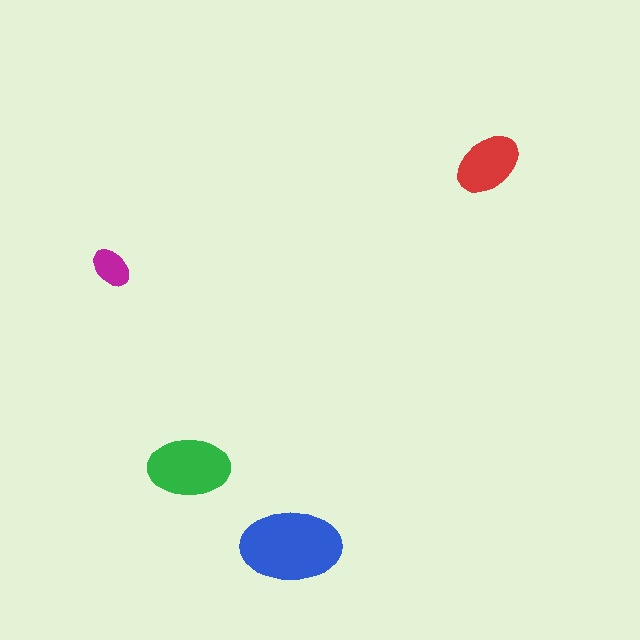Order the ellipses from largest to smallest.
the blue one, the green one, the red one, the magenta one.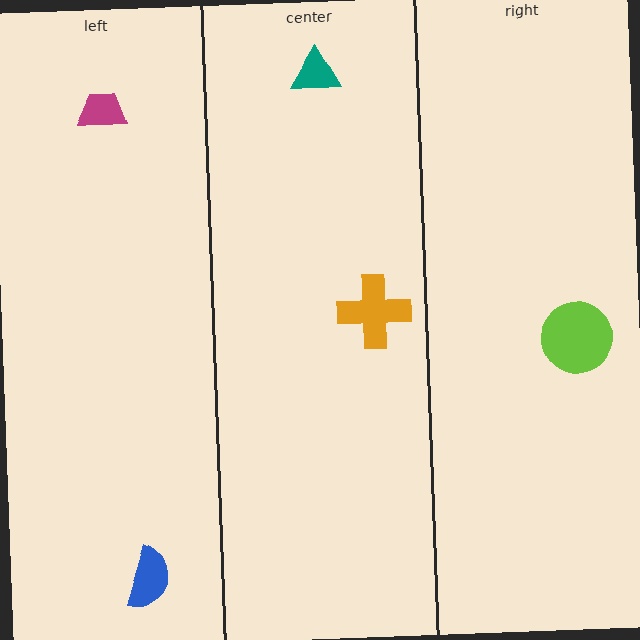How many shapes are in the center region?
2.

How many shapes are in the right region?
1.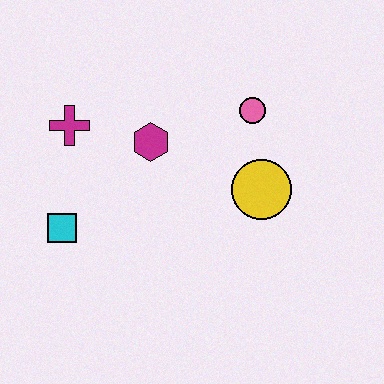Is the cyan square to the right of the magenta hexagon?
No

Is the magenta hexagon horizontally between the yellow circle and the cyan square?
Yes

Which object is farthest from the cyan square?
The pink circle is farthest from the cyan square.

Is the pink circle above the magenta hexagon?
Yes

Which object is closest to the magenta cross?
The magenta hexagon is closest to the magenta cross.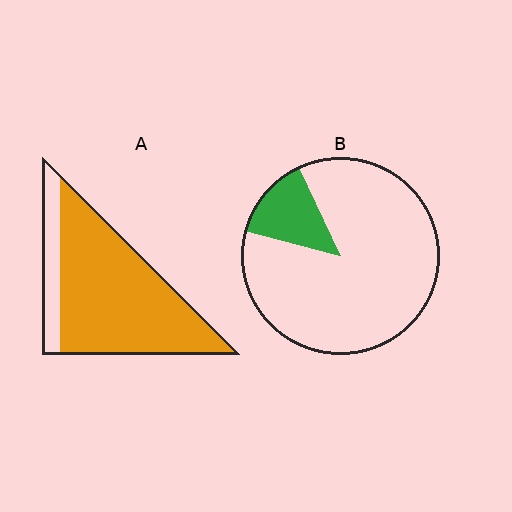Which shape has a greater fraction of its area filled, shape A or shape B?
Shape A.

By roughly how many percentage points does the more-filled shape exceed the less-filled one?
By roughly 70 percentage points (A over B).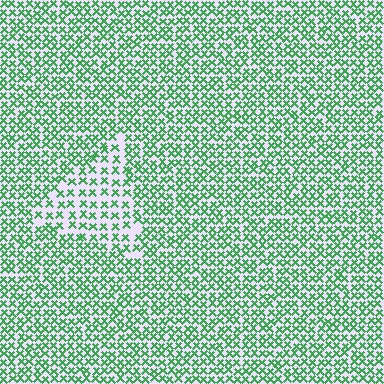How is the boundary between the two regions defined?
The boundary is defined by a change in element density (approximately 1.7x ratio). All elements are the same color, size, and shape.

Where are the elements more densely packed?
The elements are more densely packed outside the triangle boundary.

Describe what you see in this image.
The image contains small green elements arranged at two different densities. A triangle-shaped region is visible where the elements are less densely packed than the surrounding area.